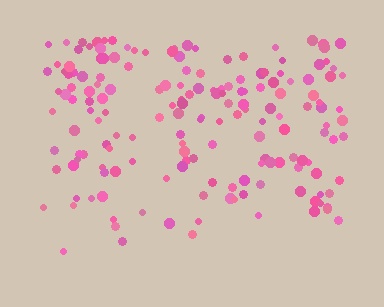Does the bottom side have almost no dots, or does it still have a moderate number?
Still a moderate number, just noticeably fewer than the top.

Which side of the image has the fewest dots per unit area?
The bottom.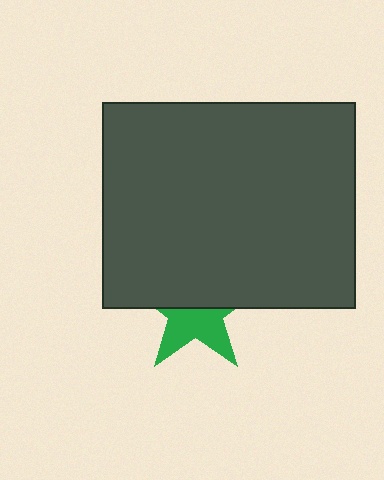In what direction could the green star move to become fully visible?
The green star could move down. That would shift it out from behind the dark gray rectangle entirely.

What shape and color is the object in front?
The object in front is a dark gray rectangle.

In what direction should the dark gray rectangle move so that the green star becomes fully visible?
The dark gray rectangle should move up. That is the shortest direction to clear the overlap and leave the green star fully visible.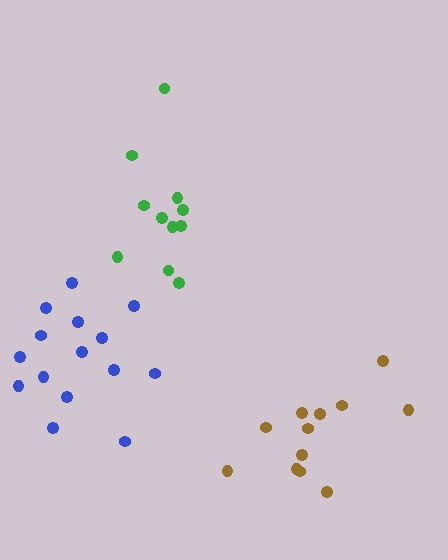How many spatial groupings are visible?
There are 3 spatial groupings.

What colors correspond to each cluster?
The clusters are colored: green, blue, brown.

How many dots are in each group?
Group 1: 11 dots, Group 2: 15 dots, Group 3: 12 dots (38 total).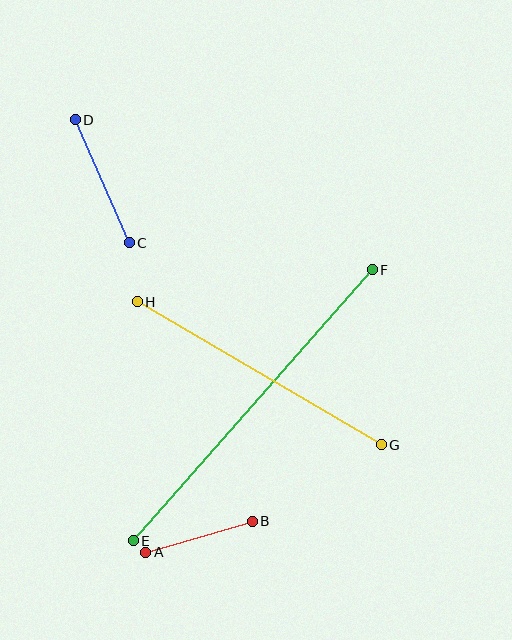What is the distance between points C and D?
The distance is approximately 135 pixels.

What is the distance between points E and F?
The distance is approximately 361 pixels.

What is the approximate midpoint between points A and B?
The midpoint is at approximately (199, 537) pixels.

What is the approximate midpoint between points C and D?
The midpoint is at approximately (102, 181) pixels.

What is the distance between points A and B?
The distance is approximately 111 pixels.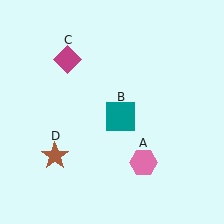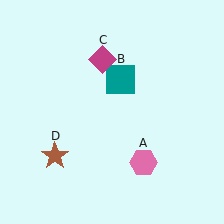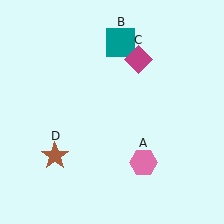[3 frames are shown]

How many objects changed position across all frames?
2 objects changed position: teal square (object B), magenta diamond (object C).